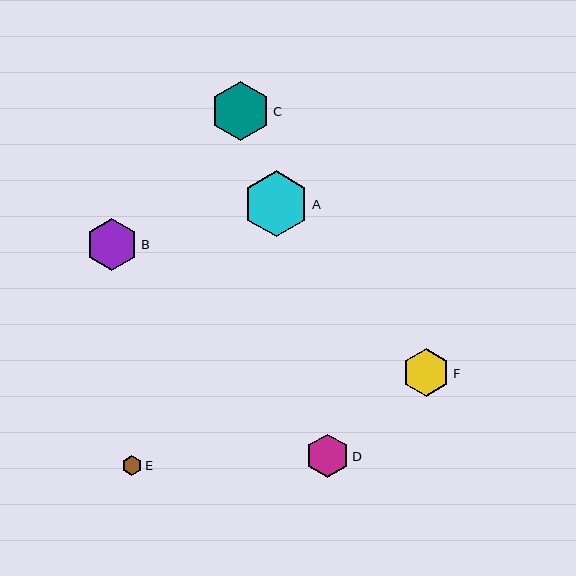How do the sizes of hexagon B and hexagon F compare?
Hexagon B and hexagon F are approximately the same size.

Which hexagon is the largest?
Hexagon A is the largest with a size of approximately 66 pixels.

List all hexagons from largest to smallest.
From largest to smallest: A, C, B, F, D, E.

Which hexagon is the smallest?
Hexagon E is the smallest with a size of approximately 20 pixels.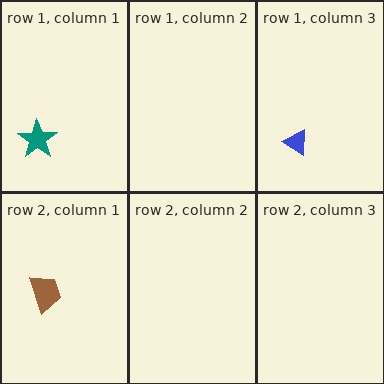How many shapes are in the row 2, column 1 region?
1.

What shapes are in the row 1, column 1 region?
The teal star.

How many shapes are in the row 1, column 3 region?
1.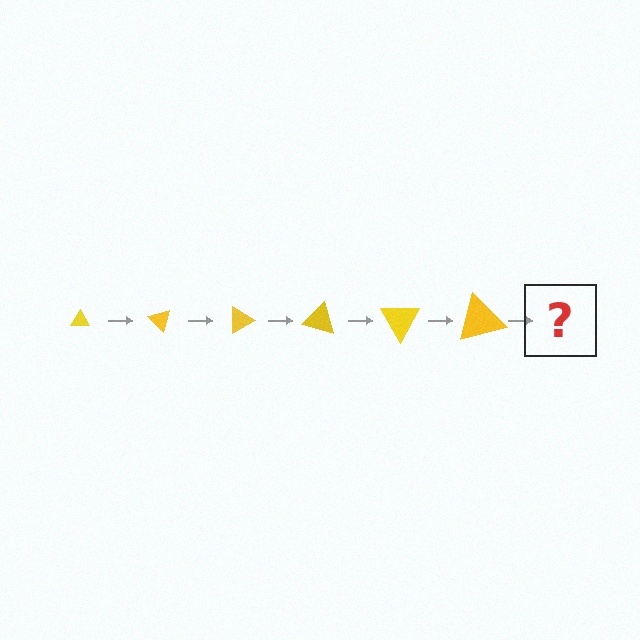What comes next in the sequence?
The next element should be a triangle, larger than the previous one and rotated 270 degrees from the start.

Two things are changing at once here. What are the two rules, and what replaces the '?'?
The two rules are that the triangle grows larger each step and it rotates 45 degrees each step. The '?' should be a triangle, larger than the previous one and rotated 270 degrees from the start.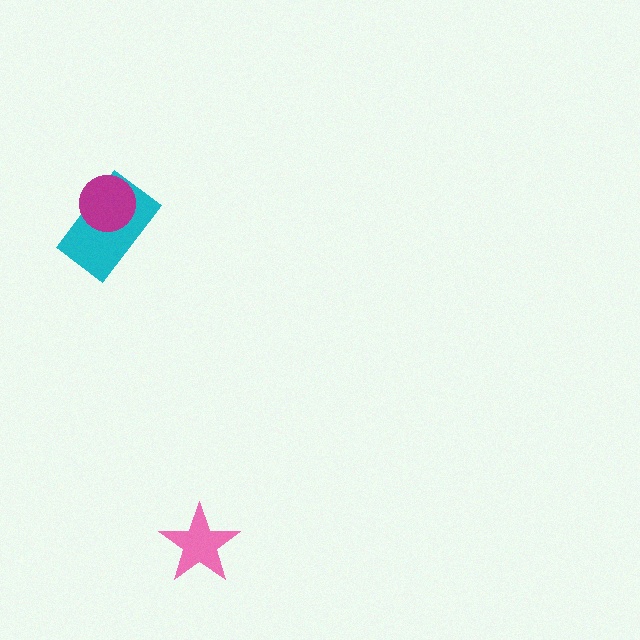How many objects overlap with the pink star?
0 objects overlap with the pink star.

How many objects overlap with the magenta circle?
1 object overlaps with the magenta circle.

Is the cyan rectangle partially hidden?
Yes, it is partially covered by another shape.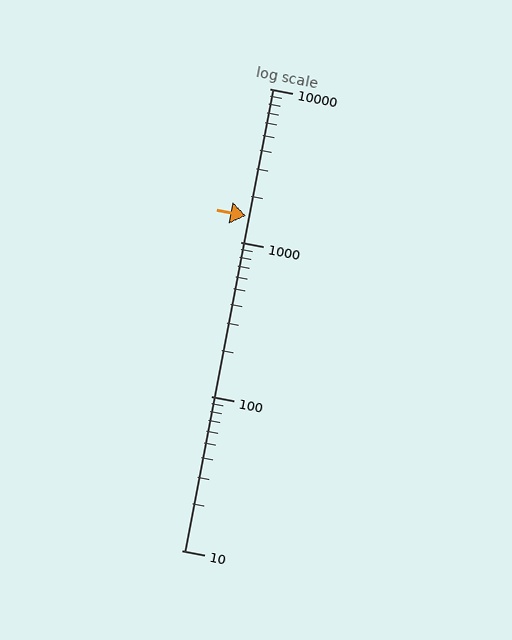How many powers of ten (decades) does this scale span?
The scale spans 3 decades, from 10 to 10000.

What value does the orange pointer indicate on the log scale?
The pointer indicates approximately 1500.